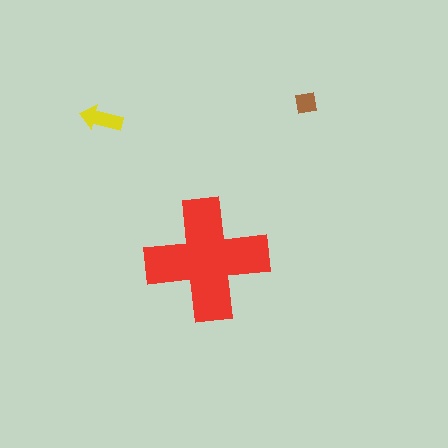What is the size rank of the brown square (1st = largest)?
3rd.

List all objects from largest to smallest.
The red cross, the yellow arrow, the brown square.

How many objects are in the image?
There are 3 objects in the image.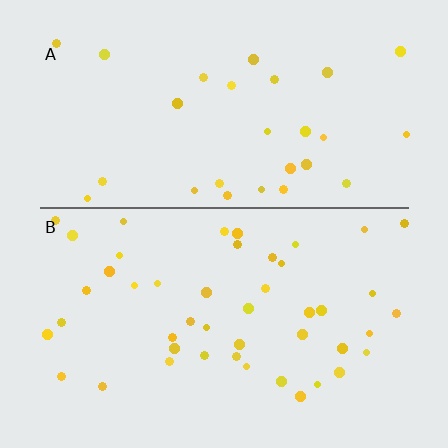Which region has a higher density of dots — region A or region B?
B (the bottom).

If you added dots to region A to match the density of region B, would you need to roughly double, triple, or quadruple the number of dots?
Approximately double.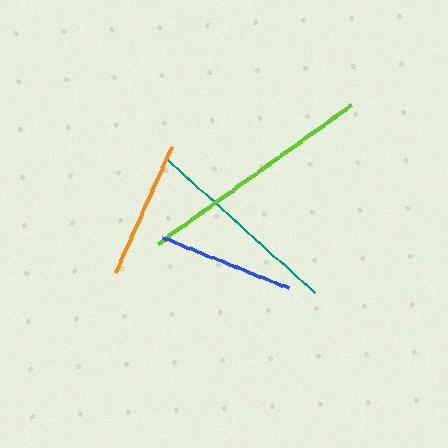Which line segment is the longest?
The lime line is the longest at approximately 237 pixels.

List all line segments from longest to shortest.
From longest to shortest: lime, teal, orange, blue.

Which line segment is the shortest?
The blue line is the shortest at approximately 136 pixels.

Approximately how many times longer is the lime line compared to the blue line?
The lime line is approximately 1.7 times the length of the blue line.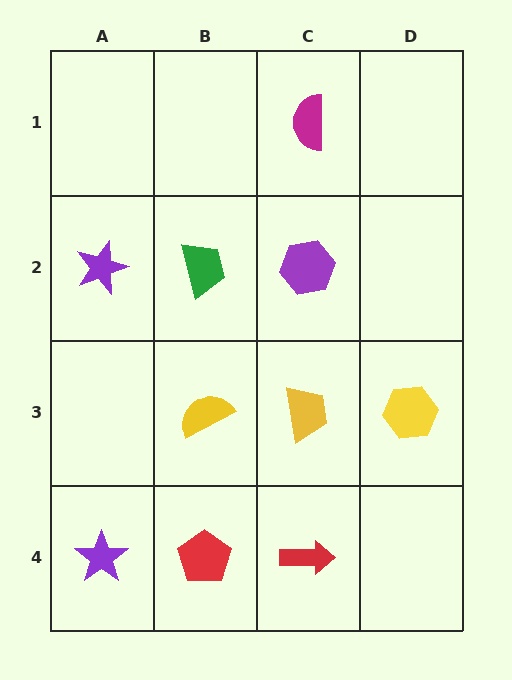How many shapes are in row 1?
1 shape.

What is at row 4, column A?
A purple star.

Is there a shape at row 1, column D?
No, that cell is empty.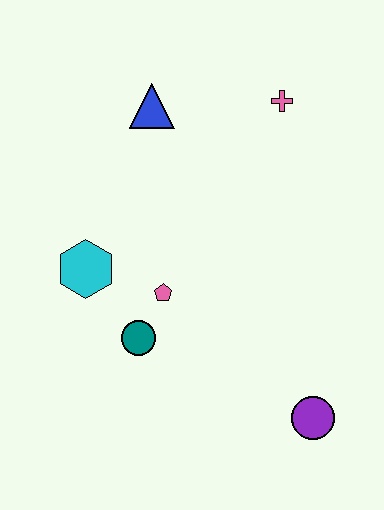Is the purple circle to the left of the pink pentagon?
No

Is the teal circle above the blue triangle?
No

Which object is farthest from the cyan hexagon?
The purple circle is farthest from the cyan hexagon.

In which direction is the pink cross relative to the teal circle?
The pink cross is above the teal circle.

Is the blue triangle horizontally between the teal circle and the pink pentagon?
Yes